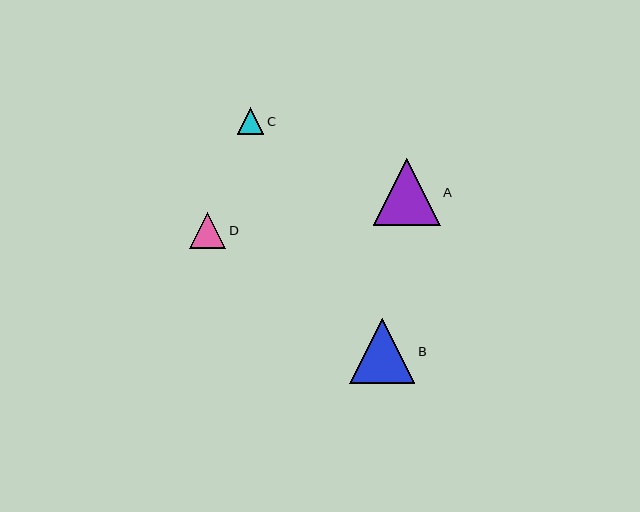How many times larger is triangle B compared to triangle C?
Triangle B is approximately 2.4 times the size of triangle C.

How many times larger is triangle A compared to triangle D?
Triangle A is approximately 1.9 times the size of triangle D.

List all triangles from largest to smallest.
From largest to smallest: A, B, D, C.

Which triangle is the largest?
Triangle A is the largest with a size of approximately 67 pixels.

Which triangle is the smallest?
Triangle C is the smallest with a size of approximately 27 pixels.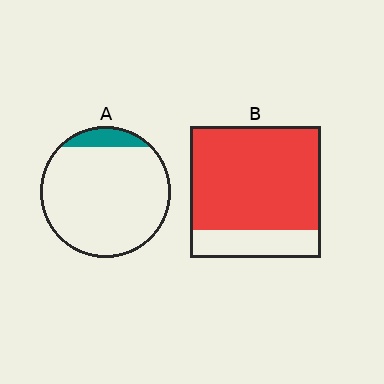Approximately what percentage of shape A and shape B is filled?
A is approximately 10% and B is approximately 80%.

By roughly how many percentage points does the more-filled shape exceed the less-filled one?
By roughly 70 percentage points (B over A).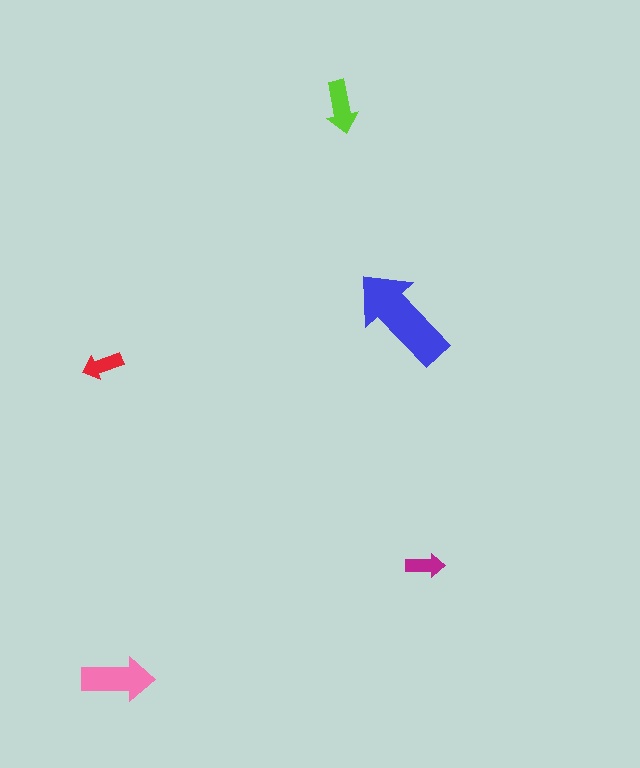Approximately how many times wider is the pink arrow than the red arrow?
About 2 times wider.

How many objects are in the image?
There are 5 objects in the image.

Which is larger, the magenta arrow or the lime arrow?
The lime one.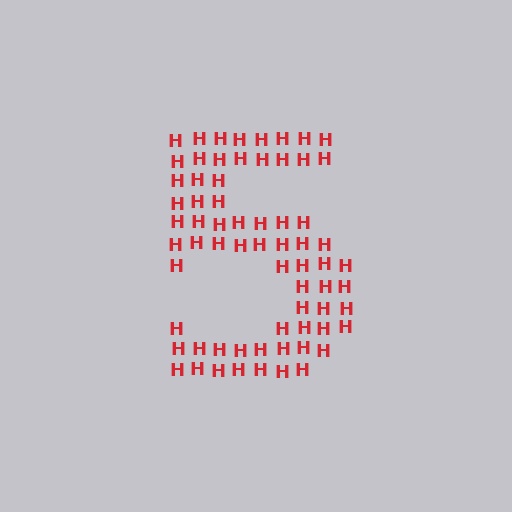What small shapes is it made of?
It is made of small letter H's.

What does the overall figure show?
The overall figure shows the digit 5.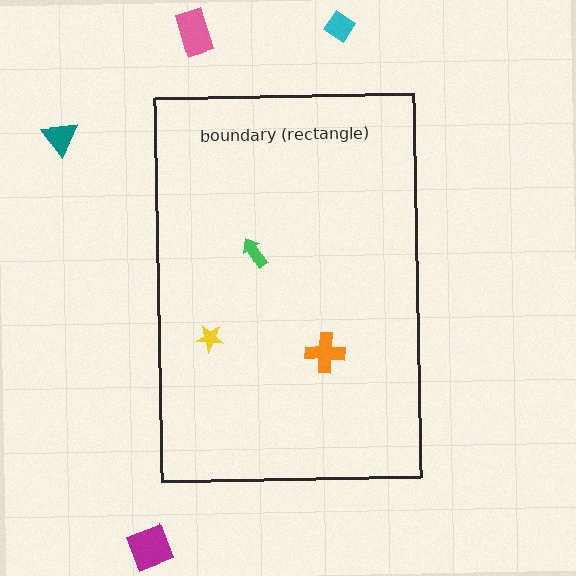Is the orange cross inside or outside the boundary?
Inside.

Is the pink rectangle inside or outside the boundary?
Outside.